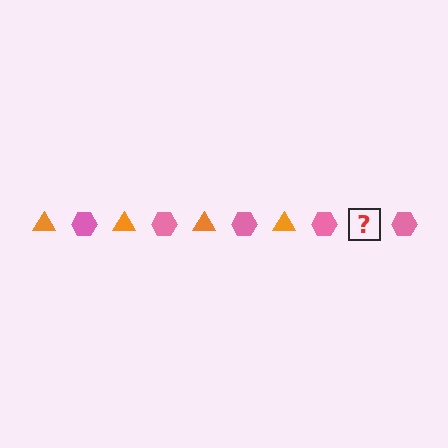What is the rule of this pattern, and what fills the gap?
The rule is that the pattern alternates between orange triangle and pink hexagon. The gap should be filled with an orange triangle.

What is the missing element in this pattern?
The missing element is an orange triangle.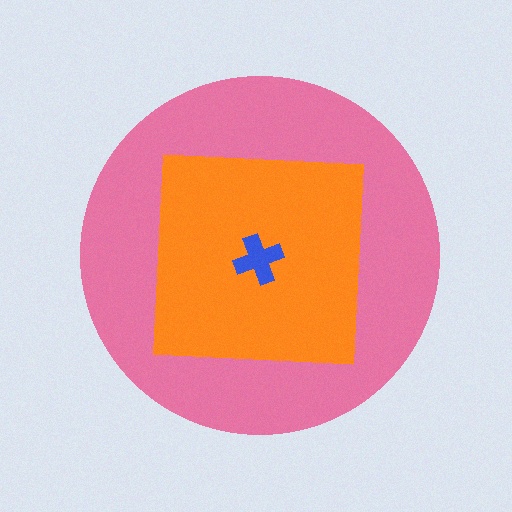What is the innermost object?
The blue cross.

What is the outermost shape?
The pink circle.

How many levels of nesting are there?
3.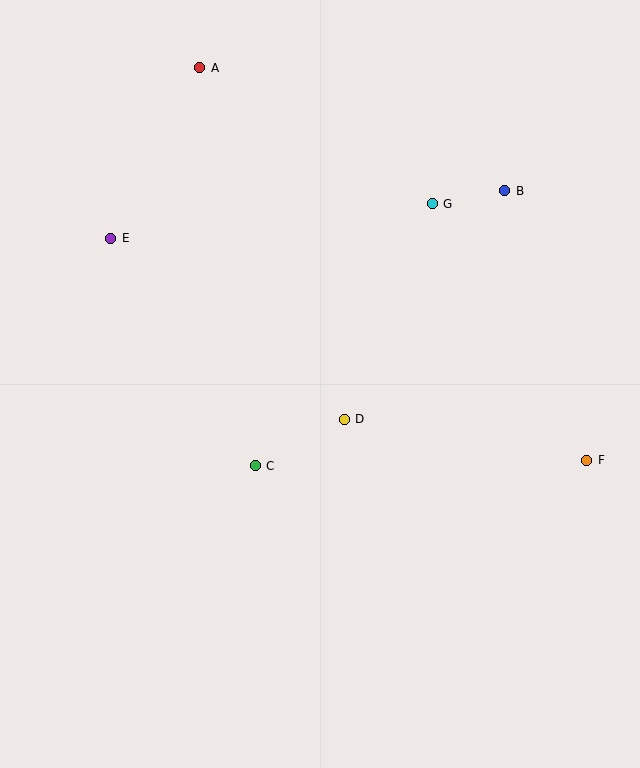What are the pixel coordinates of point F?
Point F is at (587, 460).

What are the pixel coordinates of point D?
Point D is at (344, 419).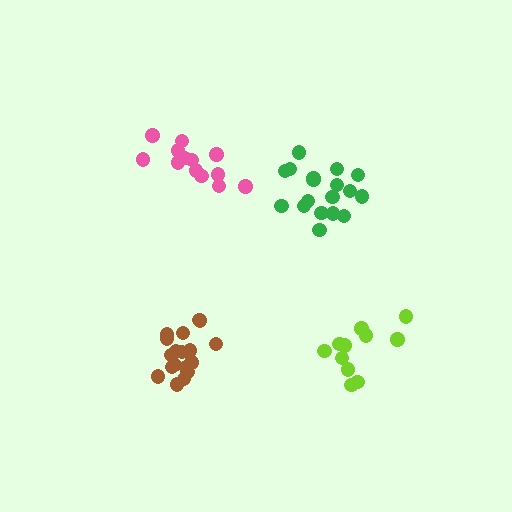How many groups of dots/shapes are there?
There are 4 groups.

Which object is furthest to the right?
The lime cluster is rightmost.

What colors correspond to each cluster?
The clusters are colored: green, pink, lime, brown.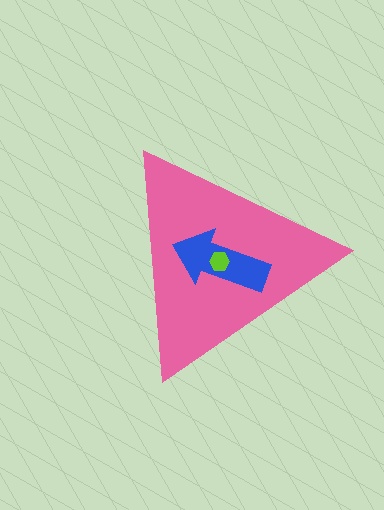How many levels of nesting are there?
3.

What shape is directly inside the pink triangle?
The blue arrow.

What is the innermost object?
The lime hexagon.